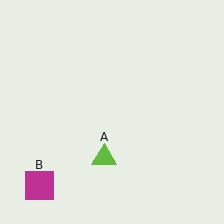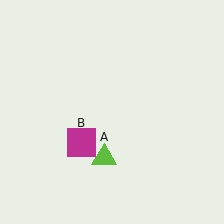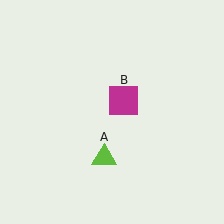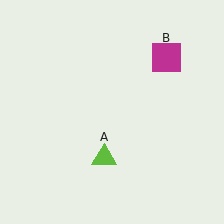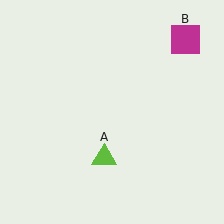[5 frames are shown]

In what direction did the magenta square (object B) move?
The magenta square (object B) moved up and to the right.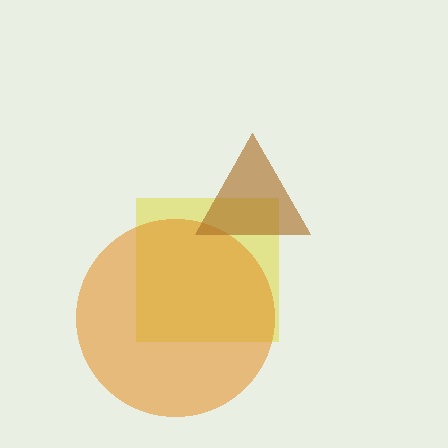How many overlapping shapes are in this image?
There are 3 overlapping shapes in the image.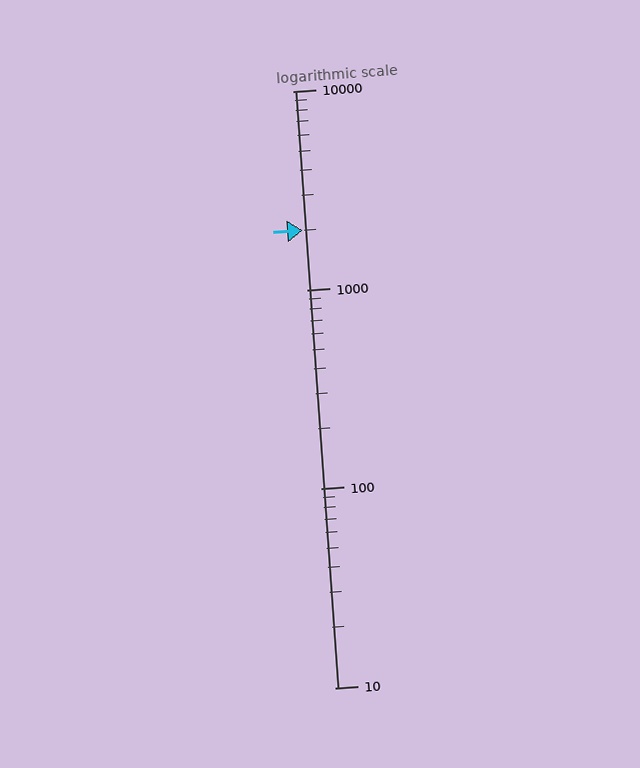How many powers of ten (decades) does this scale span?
The scale spans 3 decades, from 10 to 10000.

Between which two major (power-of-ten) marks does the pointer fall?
The pointer is between 1000 and 10000.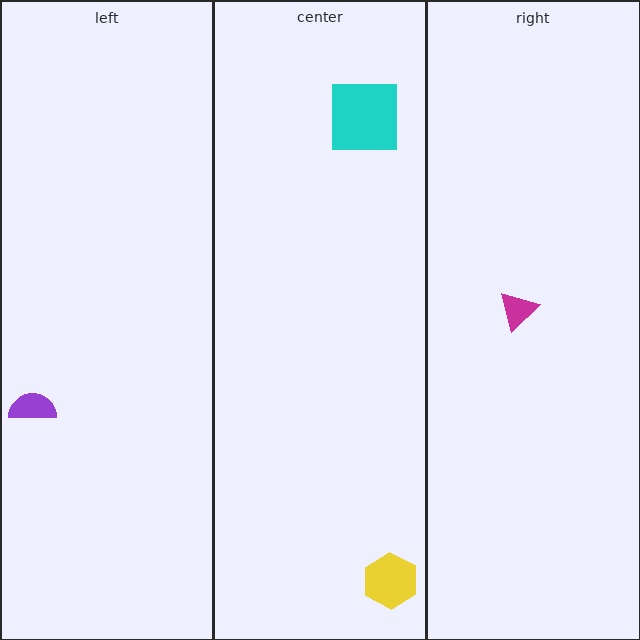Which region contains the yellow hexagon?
The center region.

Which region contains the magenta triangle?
The right region.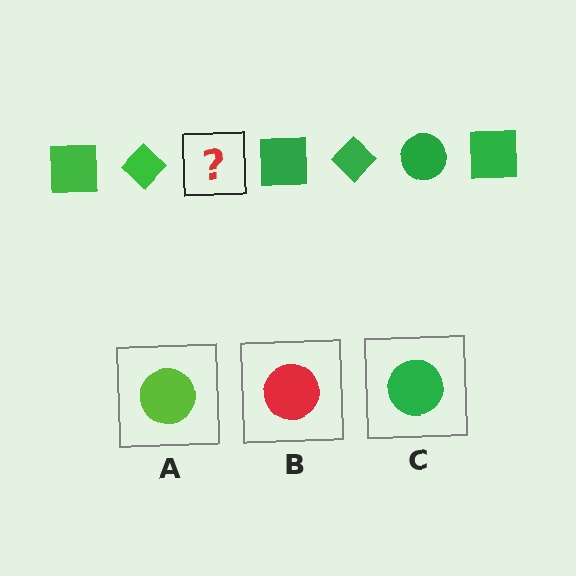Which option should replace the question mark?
Option C.